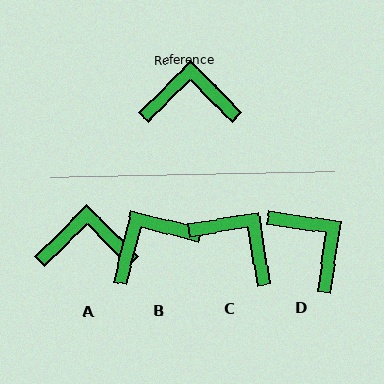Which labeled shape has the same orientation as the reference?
A.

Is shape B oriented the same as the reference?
No, it is off by about 31 degrees.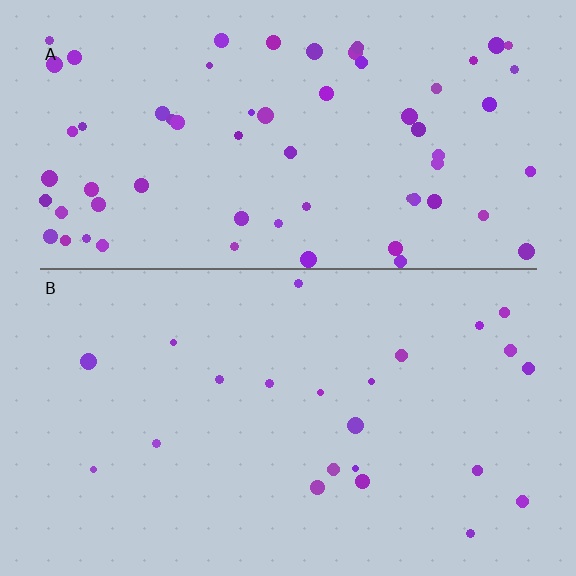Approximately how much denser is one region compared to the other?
Approximately 2.8× — region A over region B.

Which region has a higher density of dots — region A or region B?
A (the top).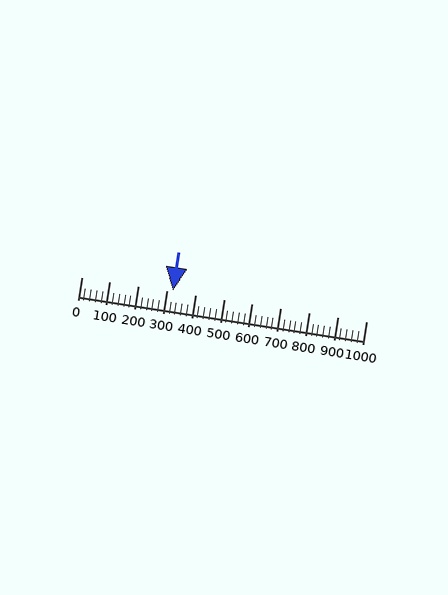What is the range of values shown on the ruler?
The ruler shows values from 0 to 1000.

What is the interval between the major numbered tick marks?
The major tick marks are spaced 100 units apart.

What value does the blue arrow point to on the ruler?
The blue arrow points to approximately 320.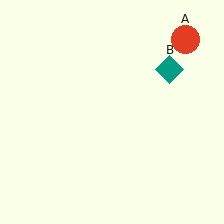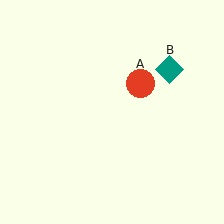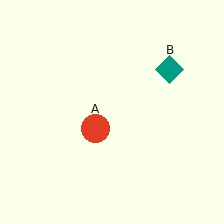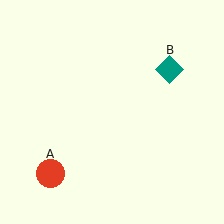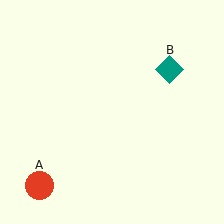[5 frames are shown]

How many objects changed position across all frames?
1 object changed position: red circle (object A).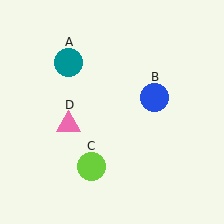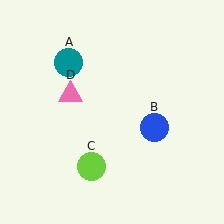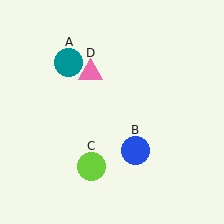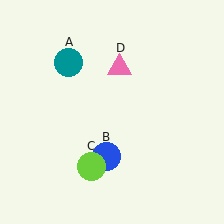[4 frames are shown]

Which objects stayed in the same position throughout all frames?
Teal circle (object A) and lime circle (object C) remained stationary.